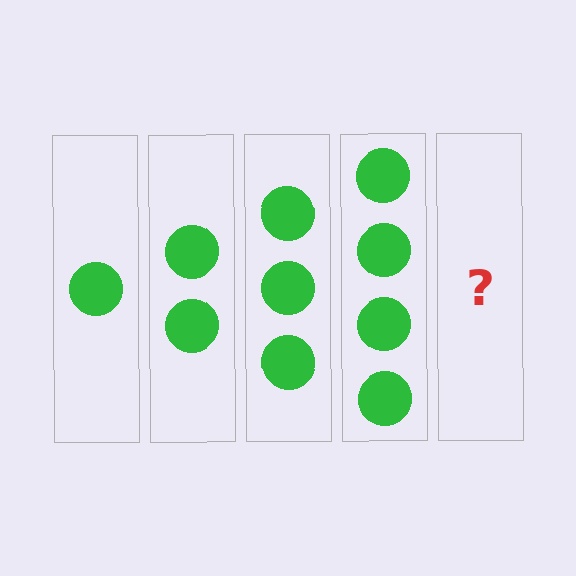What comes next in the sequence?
The next element should be 5 circles.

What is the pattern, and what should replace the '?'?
The pattern is that each step adds one more circle. The '?' should be 5 circles.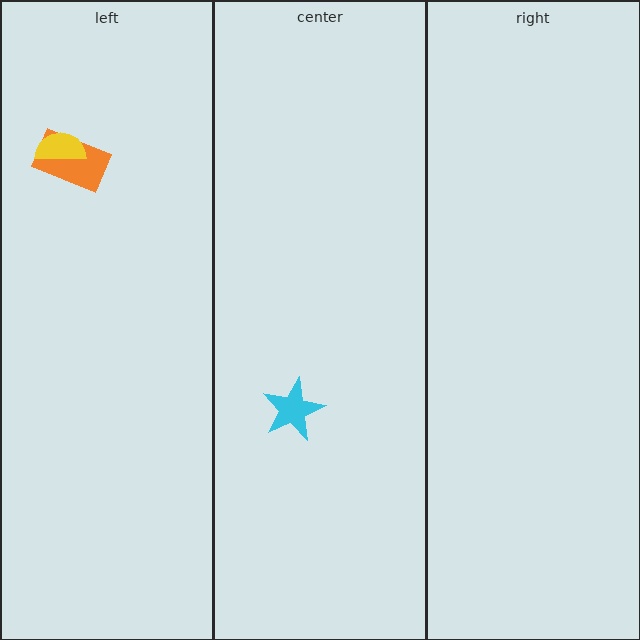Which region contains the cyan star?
The center region.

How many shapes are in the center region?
1.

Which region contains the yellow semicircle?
The left region.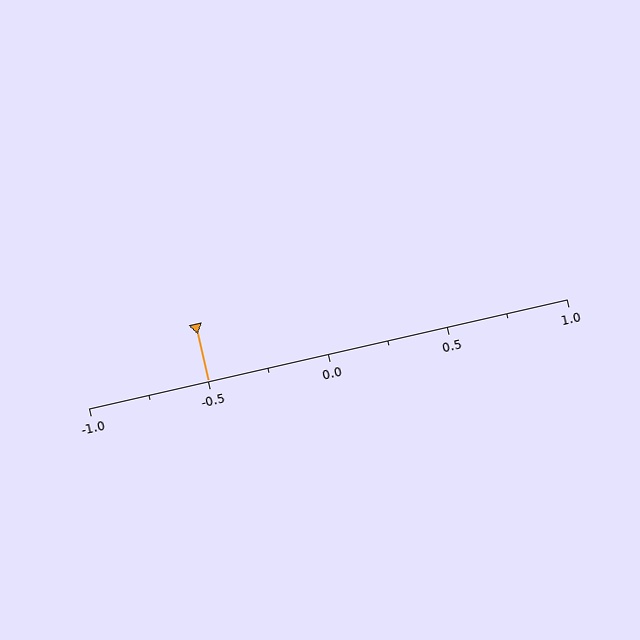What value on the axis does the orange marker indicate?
The marker indicates approximately -0.5.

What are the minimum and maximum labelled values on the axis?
The axis runs from -1.0 to 1.0.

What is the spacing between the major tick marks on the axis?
The major ticks are spaced 0.5 apart.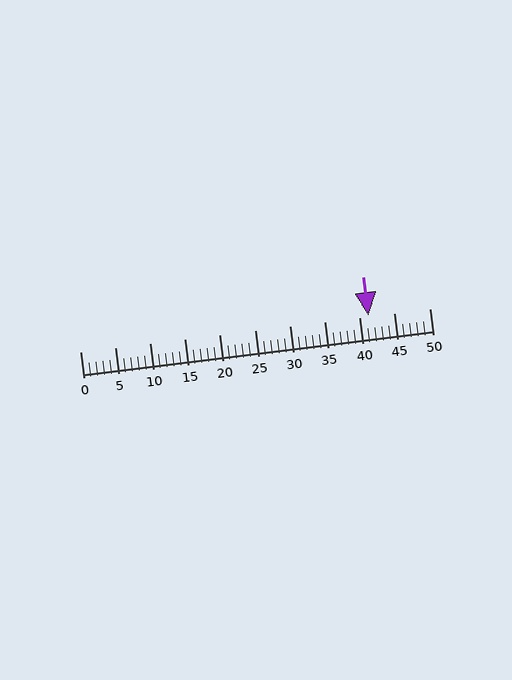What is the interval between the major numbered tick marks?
The major tick marks are spaced 5 units apart.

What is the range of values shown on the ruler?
The ruler shows values from 0 to 50.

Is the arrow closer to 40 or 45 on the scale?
The arrow is closer to 40.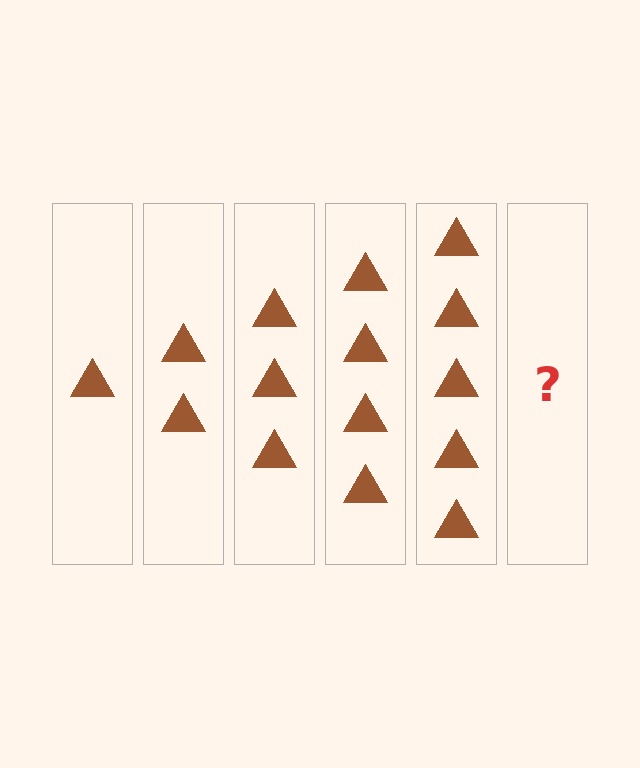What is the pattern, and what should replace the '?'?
The pattern is that each step adds one more triangle. The '?' should be 6 triangles.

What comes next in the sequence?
The next element should be 6 triangles.